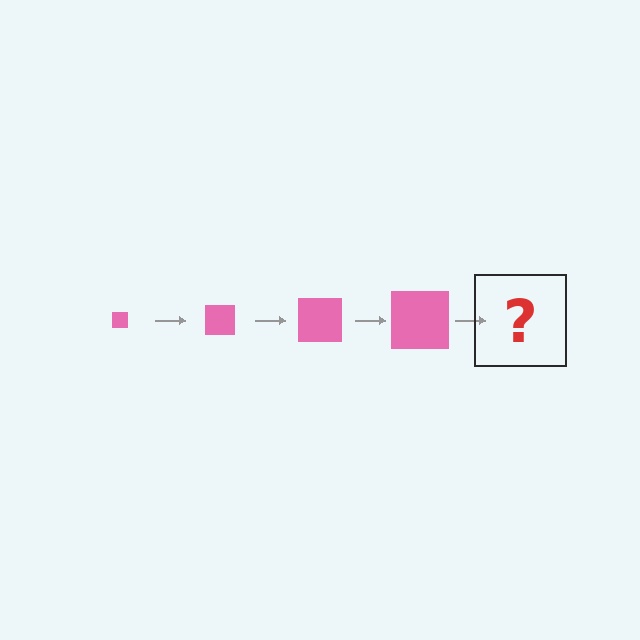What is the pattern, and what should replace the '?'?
The pattern is that the square gets progressively larger each step. The '?' should be a pink square, larger than the previous one.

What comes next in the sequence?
The next element should be a pink square, larger than the previous one.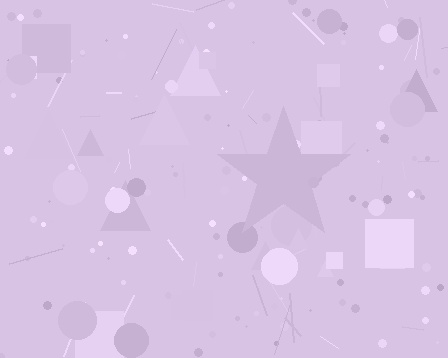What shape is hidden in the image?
A star is hidden in the image.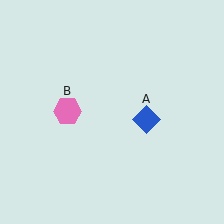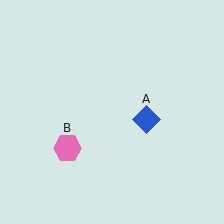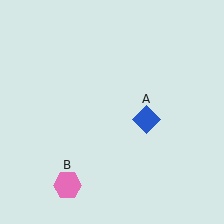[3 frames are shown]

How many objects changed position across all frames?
1 object changed position: pink hexagon (object B).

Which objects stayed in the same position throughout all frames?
Blue diamond (object A) remained stationary.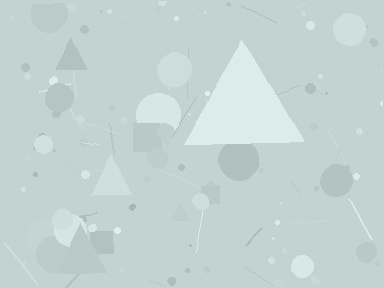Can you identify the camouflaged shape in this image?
The camouflaged shape is a triangle.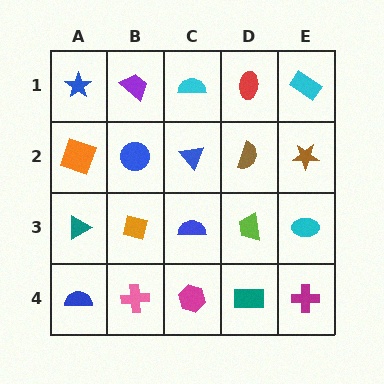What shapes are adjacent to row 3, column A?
An orange square (row 2, column A), a blue semicircle (row 4, column A), an orange square (row 3, column B).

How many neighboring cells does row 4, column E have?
2.